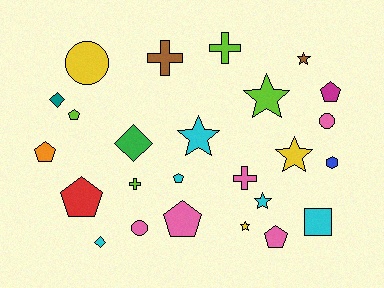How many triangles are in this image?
There are no triangles.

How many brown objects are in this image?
There are 2 brown objects.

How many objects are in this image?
There are 25 objects.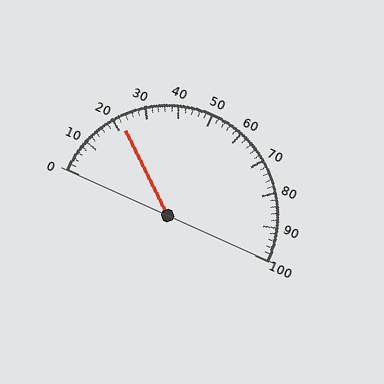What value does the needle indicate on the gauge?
The needle indicates approximately 22.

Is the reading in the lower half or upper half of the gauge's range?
The reading is in the lower half of the range (0 to 100).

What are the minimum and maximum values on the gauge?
The gauge ranges from 0 to 100.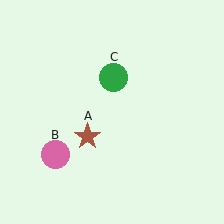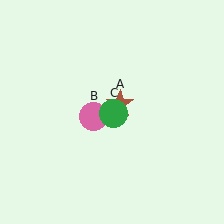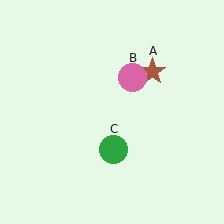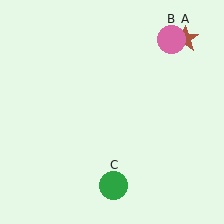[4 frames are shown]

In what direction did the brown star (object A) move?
The brown star (object A) moved up and to the right.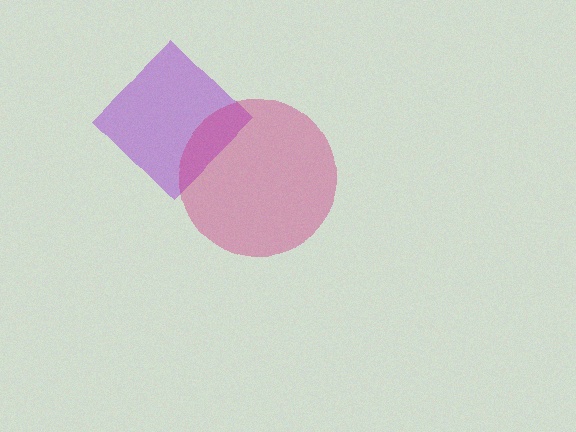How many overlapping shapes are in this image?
There are 2 overlapping shapes in the image.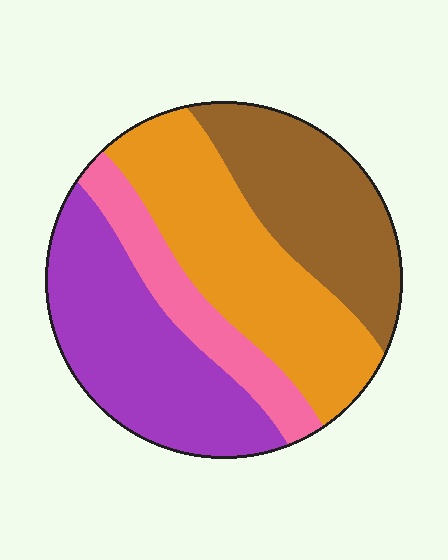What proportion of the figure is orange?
Orange covers 32% of the figure.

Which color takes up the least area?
Pink, at roughly 15%.